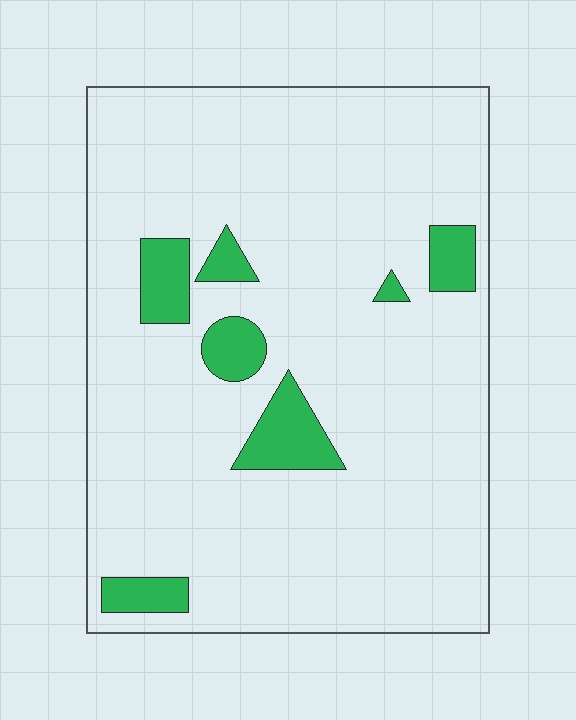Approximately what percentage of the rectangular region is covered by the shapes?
Approximately 10%.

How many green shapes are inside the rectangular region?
7.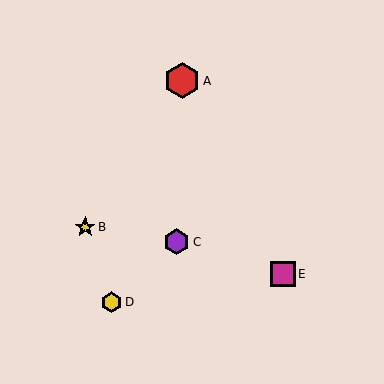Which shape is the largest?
The red hexagon (labeled A) is the largest.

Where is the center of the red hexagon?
The center of the red hexagon is at (182, 81).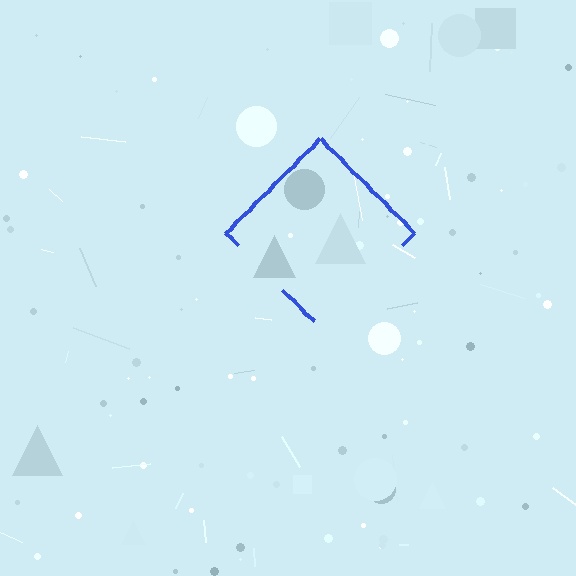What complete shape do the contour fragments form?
The contour fragments form a diamond.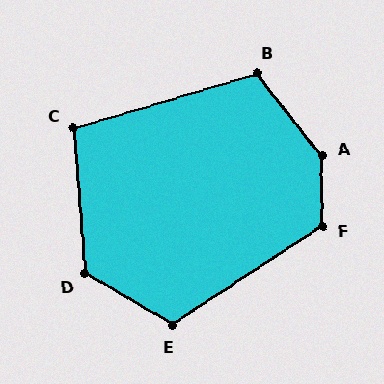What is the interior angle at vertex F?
Approximately 123 degrees (obtuse).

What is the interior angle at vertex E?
Approximately 116 degrees (obtuse).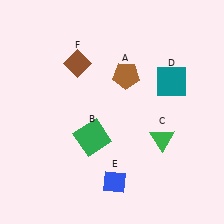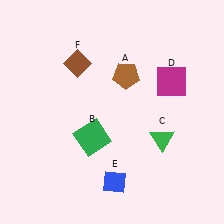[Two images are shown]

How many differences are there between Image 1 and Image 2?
There is 1 difference between the two images.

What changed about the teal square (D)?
In Image 1, D is teal. In Image 2, it changed to magenta.